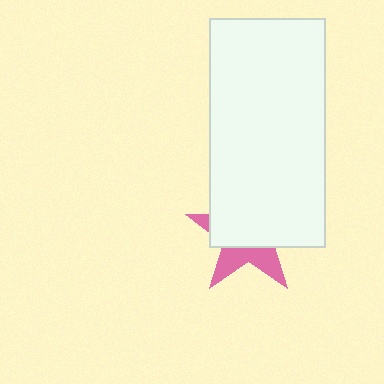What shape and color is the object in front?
The object in front is a white rectangle.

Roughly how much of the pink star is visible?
A small part of it is visible (roughly 36%).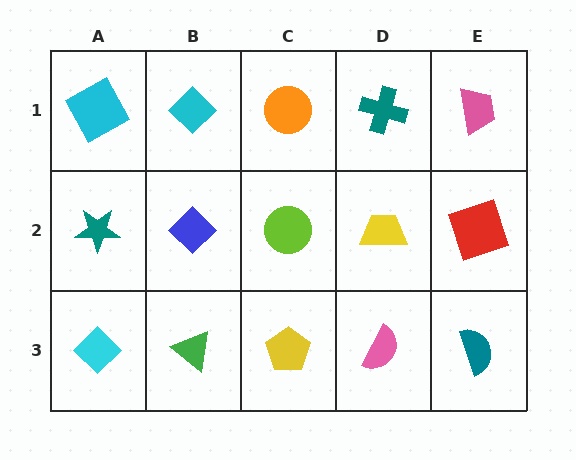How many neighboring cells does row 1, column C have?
3.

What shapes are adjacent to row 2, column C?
An orange circle (row 1, column C), a yellow pentagon (row 3, column C), a blue diamond (row 2, column B), a yellow trapezoid (row 2, column D).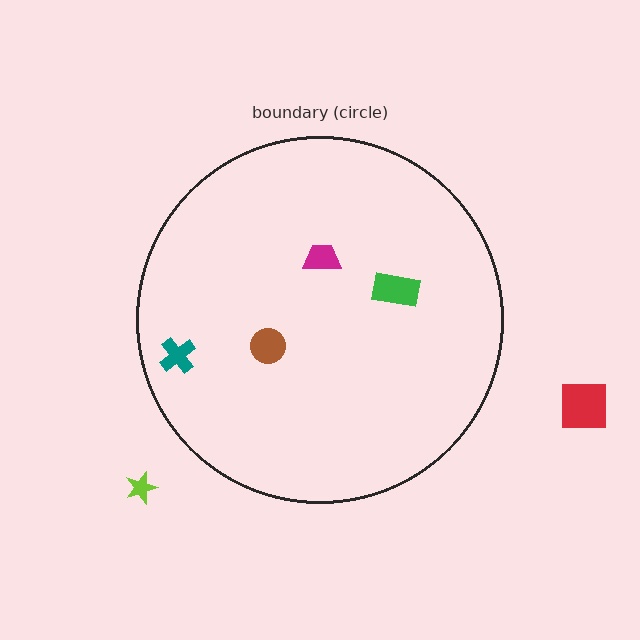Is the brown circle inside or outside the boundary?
Inside.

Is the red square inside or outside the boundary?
Outside.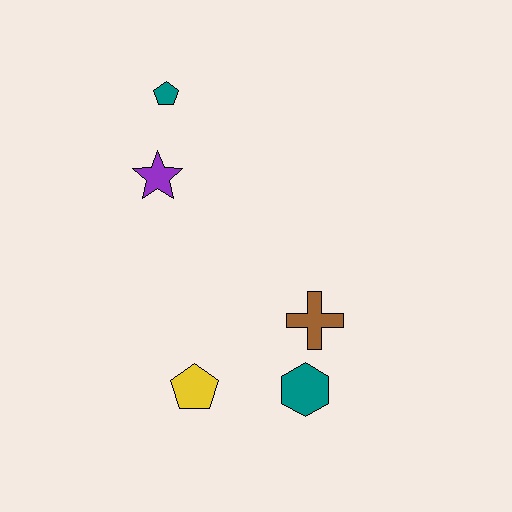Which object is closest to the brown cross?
The teal hexagon is closest to the brown cross.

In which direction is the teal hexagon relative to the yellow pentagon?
The teal hexagon is to the right of the yellow pentagon.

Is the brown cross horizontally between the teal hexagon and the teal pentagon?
No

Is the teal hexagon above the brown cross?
No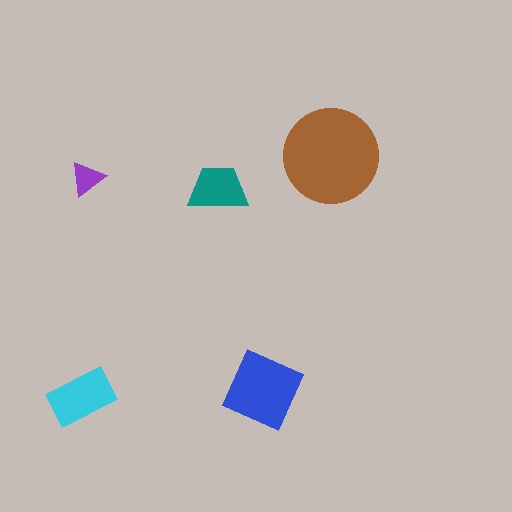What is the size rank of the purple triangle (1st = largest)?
5th.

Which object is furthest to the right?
The brown circle is rightmost.